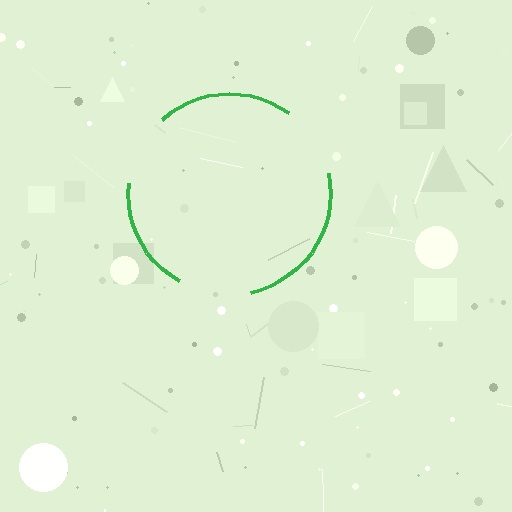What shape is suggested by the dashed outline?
The dashed outline suggests a circle.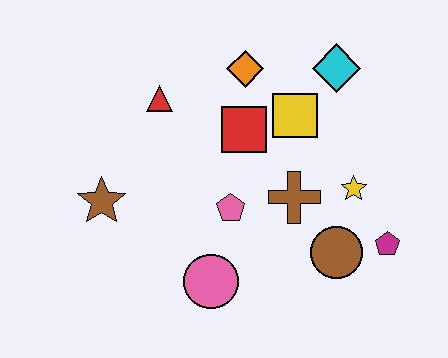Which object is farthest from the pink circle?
The cyan diamond is farthest from the pink circle.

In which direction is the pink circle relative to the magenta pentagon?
The pink circle is to the left of the magenta pentagon.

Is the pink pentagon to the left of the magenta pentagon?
Yes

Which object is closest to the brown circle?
The magenta pentagon is closest to the brown circle.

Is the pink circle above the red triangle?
No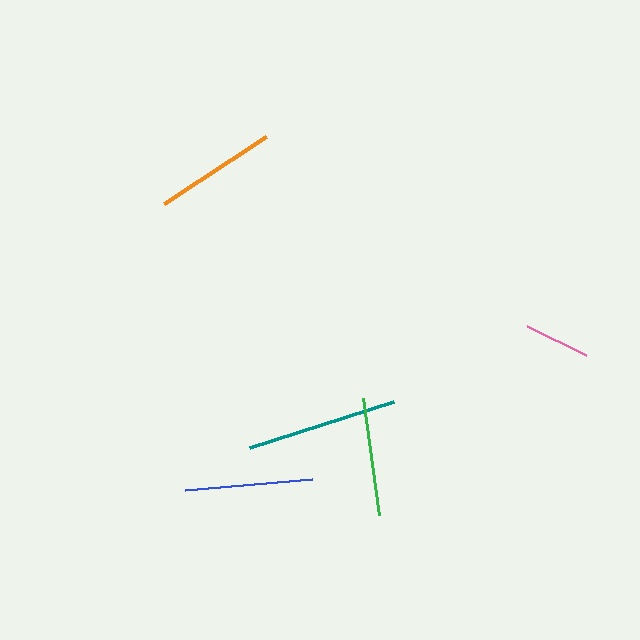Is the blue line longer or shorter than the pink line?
The blue line is longer than the pink line.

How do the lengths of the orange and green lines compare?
The orange and green lines are approximately the same length.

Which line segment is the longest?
The teal line is the longest at approximately 152 pixels.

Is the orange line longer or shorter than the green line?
The orange line is longer than the green line.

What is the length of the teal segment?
The teal segment is approximately 152 pixels long.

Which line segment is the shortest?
The pink line is the shortest at approximately 66 pixels.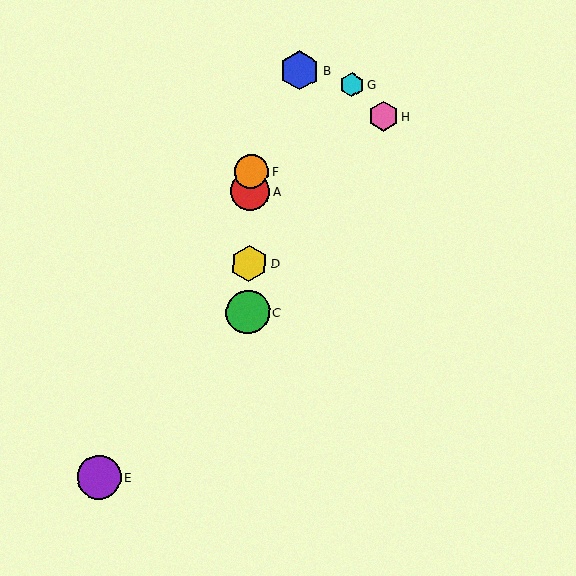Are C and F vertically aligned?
Yes, both are at x≈248.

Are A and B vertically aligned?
No, A is at x≈251 and B is at x≈300.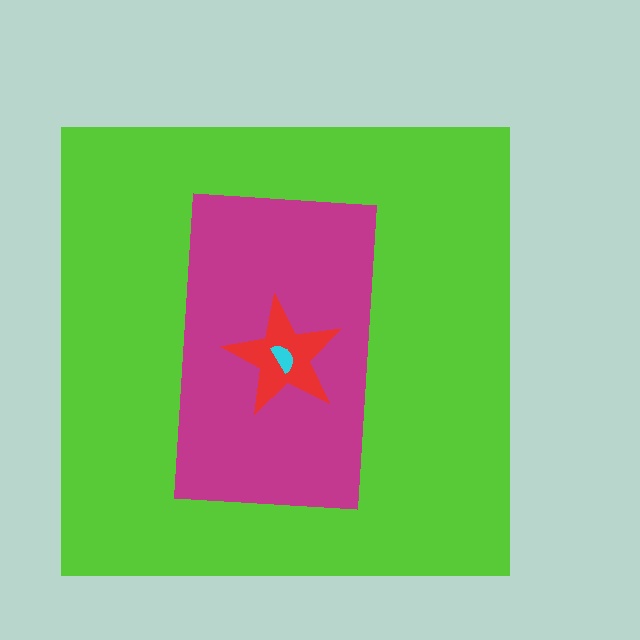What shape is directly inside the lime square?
The magenta rectangle.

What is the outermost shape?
The lime square.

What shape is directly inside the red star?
The cyan semicircle.